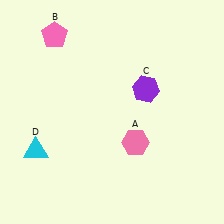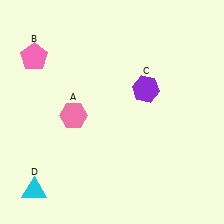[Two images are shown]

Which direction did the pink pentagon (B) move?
The pink pentagon (B) moved down.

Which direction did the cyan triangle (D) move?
The cyan triangle (D) moved down.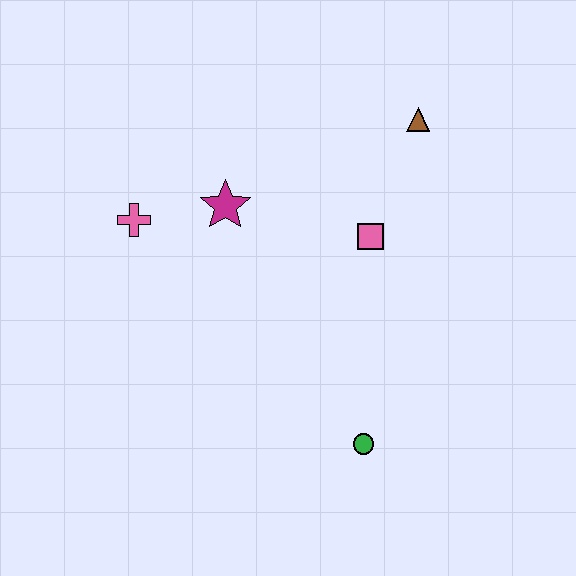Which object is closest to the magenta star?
The pink cross is closest to the magenta star.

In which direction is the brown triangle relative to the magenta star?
The brown triangle is to the right of the magenta star.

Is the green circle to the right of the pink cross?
Yes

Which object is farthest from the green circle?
The brown triangle is farthest from the green circle.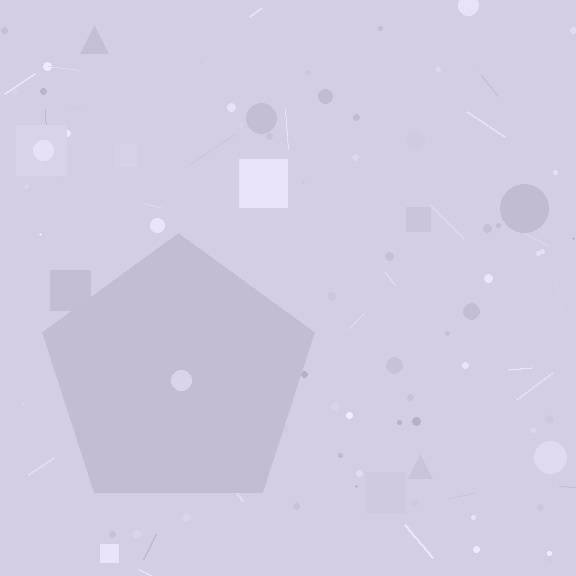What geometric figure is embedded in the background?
A pentagon is embedded in the background.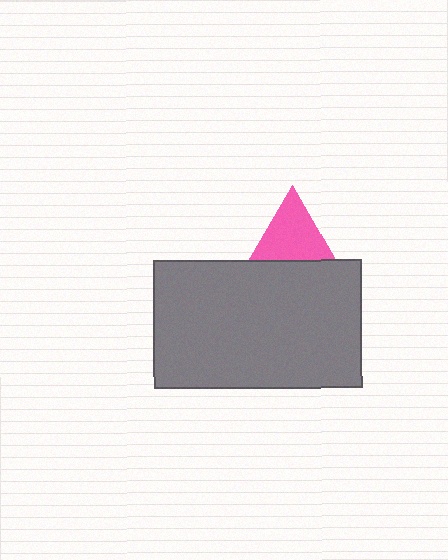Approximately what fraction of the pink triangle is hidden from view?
Roughly 40% of the pink triangle is hidden behind the gray rectangle.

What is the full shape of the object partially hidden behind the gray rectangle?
The partially hidden object is a pink triangle.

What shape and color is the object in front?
The object in front is a gray rectangle.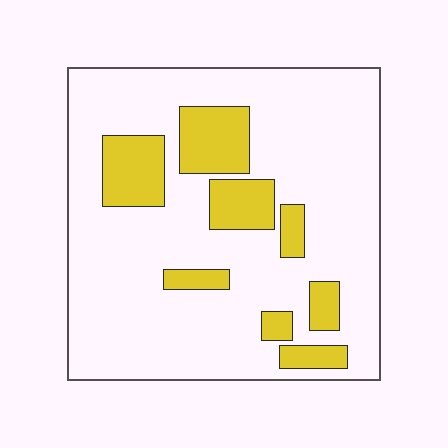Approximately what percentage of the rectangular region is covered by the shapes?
Approximately 20%.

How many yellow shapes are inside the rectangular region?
8.